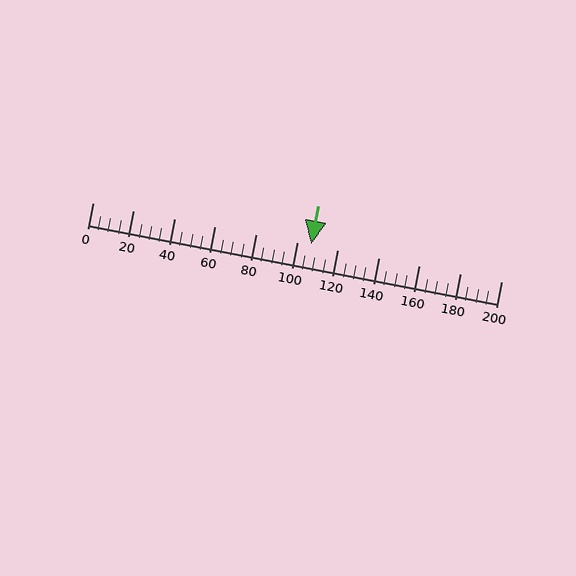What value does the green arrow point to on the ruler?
The green arrow points to approximately 107.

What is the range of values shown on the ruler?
The ruler shows values from 0 to 200.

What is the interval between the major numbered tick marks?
The major tick marks are spaced 20 units apart.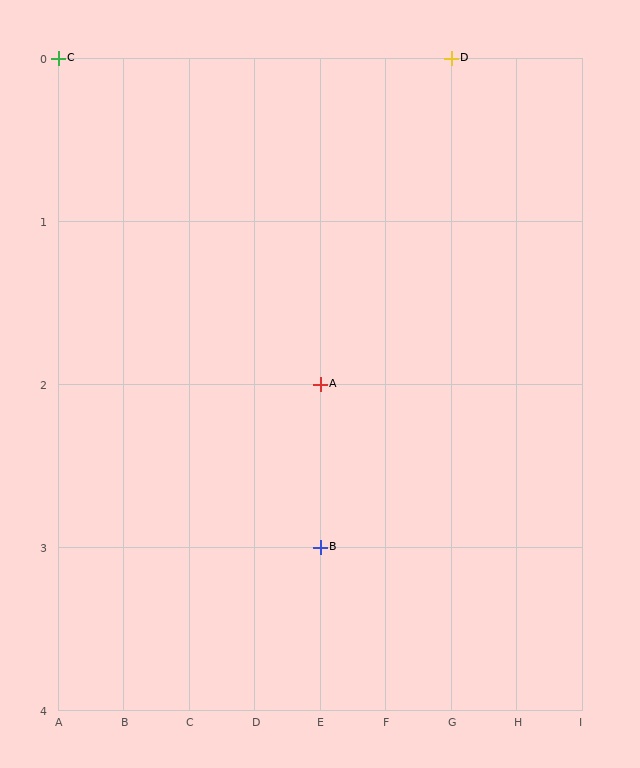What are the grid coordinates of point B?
Point B is at grid coordinates (E, 3).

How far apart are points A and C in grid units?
Points A and C are 4 columns and 2 rows apart (about 4.5 grid units diagonally).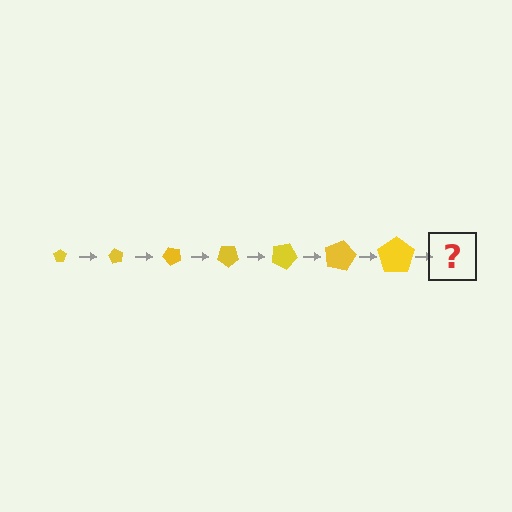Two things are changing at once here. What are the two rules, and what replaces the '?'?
The two rules are that the pentagon grows larger each step and it rotates 60 degrees each step. The '?' should be a pentagon, larger than the previous one and rotated 420 degrees from the start.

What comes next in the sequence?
The next element should be a pentagon, larger than the previous one and rotated 420 degrees from the start.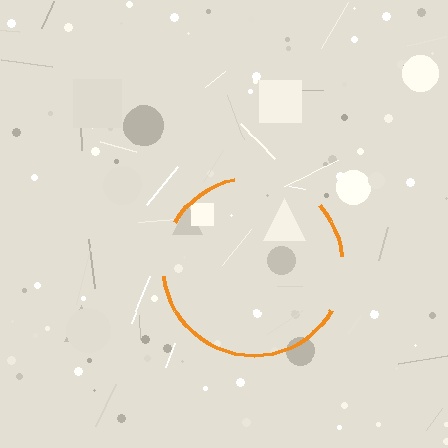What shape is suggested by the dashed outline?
The dashed outline suggests a circle.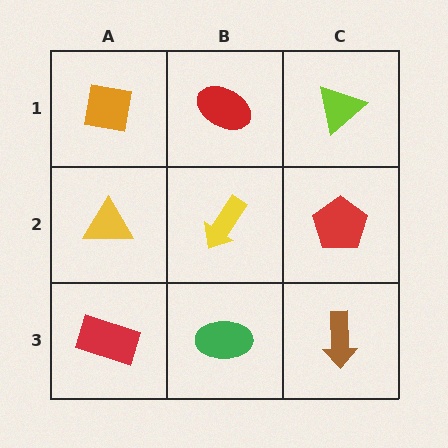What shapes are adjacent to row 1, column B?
A yellow arrow (row 2, column B), an orange square (row 1, column A), a lime triangle (row 1, column C).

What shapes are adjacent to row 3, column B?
A yellow arrow (row 2, column B), a red rectangle (row 3, column A), a brown arrow (row 3, column C).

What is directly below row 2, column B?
A green ellipse.